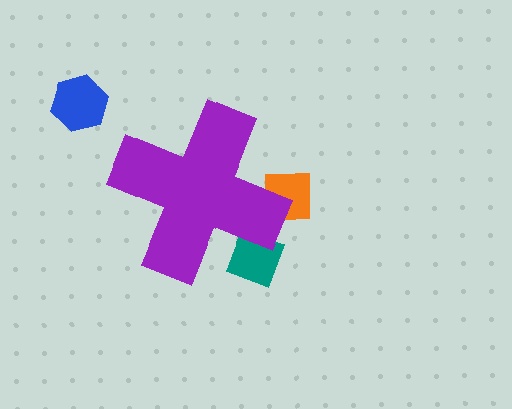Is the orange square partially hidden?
Yes, the orange square is partially hidden behind the purple cross.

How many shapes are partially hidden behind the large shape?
2 shapes are partially hidden.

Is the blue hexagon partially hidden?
No, the blue hexagon is fully visible.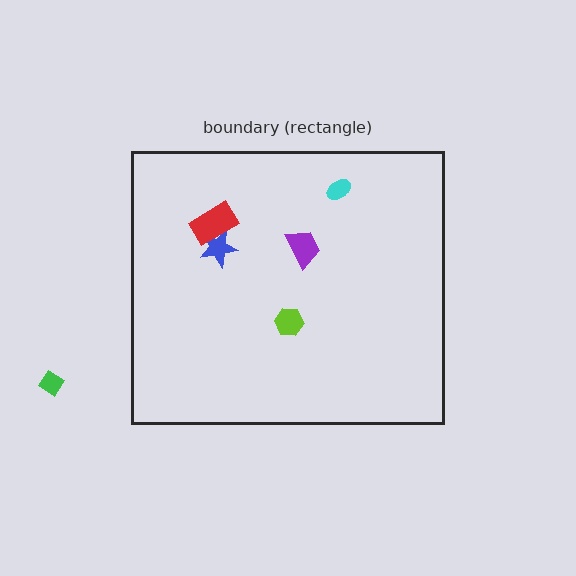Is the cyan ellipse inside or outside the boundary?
Inside.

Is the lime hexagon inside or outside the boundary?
Inside.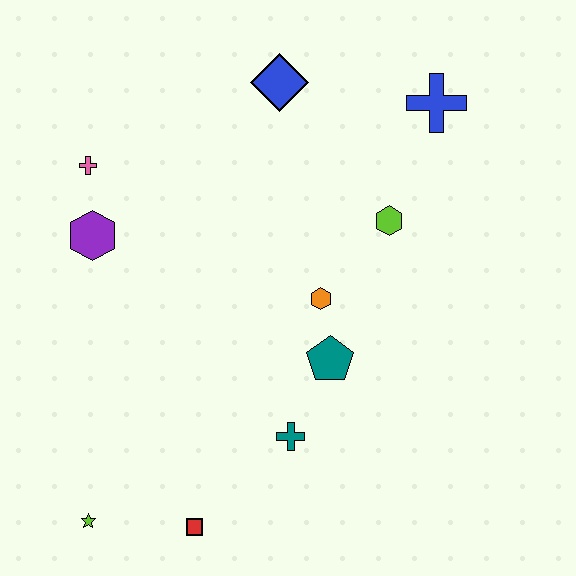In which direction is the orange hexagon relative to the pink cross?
The orange hexagon is to the right of the pink cross.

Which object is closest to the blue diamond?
The blue cross is closest to the blue diamond.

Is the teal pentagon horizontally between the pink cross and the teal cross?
No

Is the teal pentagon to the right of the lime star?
Yes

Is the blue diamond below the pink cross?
No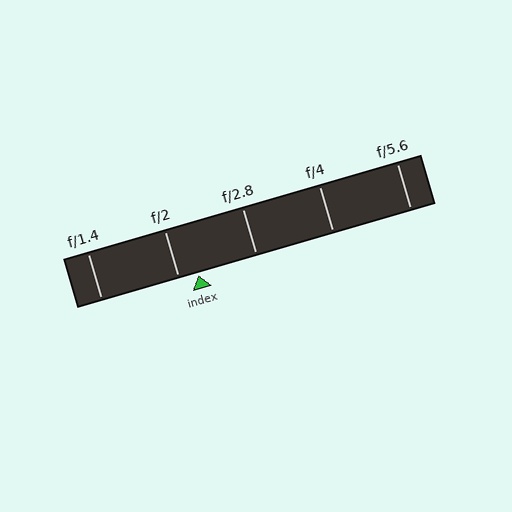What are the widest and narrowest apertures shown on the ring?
The widest aperture shown is f/1.4 and the narrowest is f/5.6.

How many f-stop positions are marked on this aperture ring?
There are 5 f-stop positions marked.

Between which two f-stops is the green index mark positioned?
The index mark is between f/2 and f/2.8.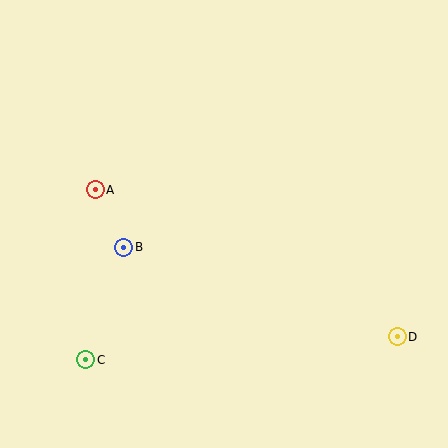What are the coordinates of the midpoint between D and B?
The midpoint between D and B is at (261, 292).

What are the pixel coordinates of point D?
Point D is at (397, 337).